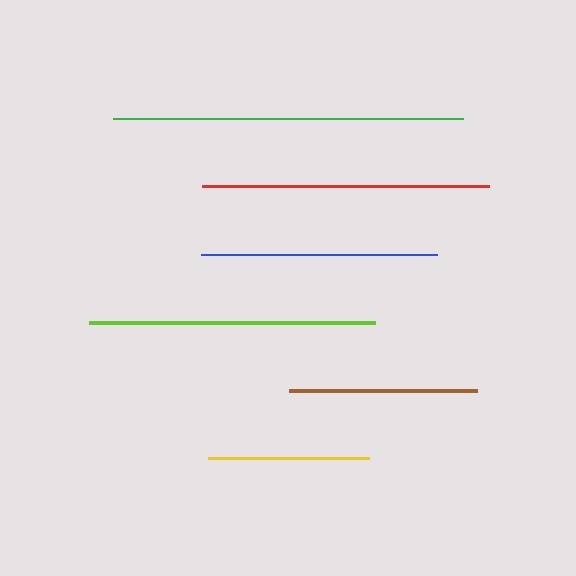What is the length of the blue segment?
The blue segment is approximately 236 pixels long.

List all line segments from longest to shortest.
From longest to shortest: green, red, lime, blue, brown, yellow.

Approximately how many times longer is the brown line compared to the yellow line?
The brown line is approximately 1.2 times the length of the yellow line.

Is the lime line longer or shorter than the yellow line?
The lime line is longer than the yellow line.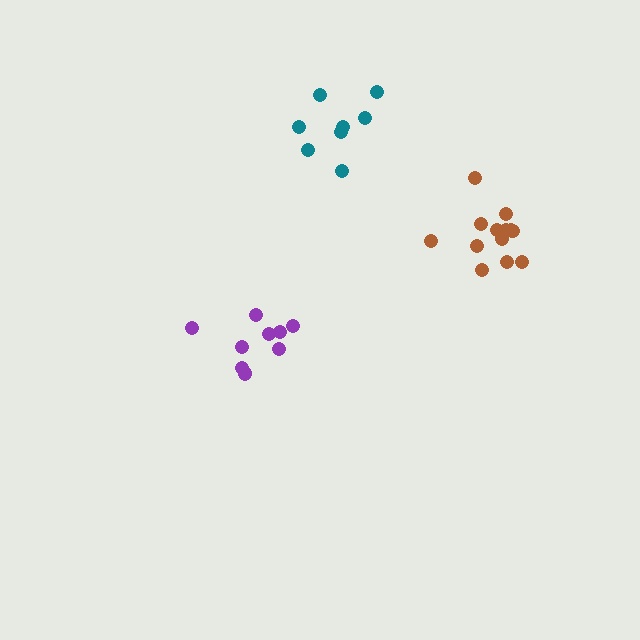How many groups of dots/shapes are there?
There are 3 groups.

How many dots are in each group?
Group 1: 9 dots, Group 2: 8 dots, Group 3: 13 dots (30 total).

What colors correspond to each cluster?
The clusters are colored: purple, teal, brown.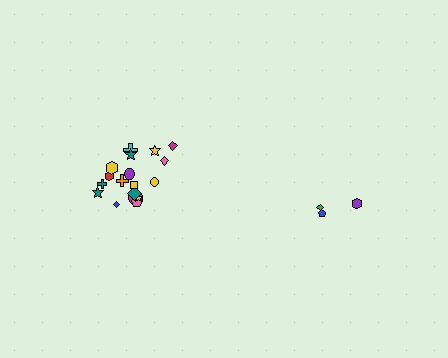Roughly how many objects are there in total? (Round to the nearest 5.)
Roughly 20 objects in total.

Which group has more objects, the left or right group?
The left group.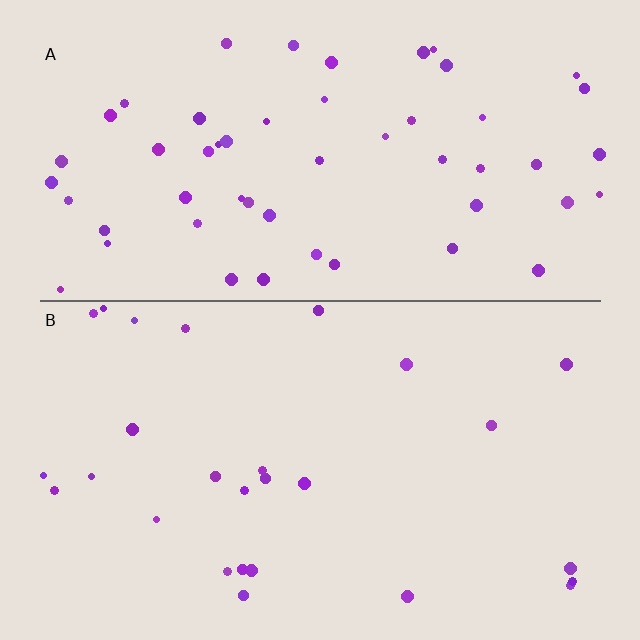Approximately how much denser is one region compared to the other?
Approximately 2.0× — region A over region B.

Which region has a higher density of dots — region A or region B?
A (the top).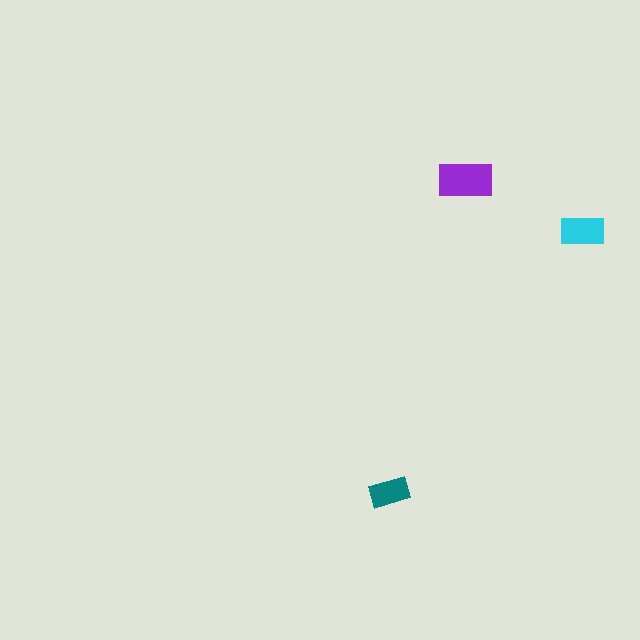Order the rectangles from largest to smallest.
the purple one, the cyan one, the teal one.